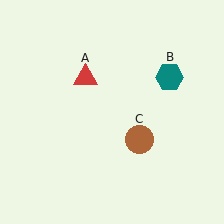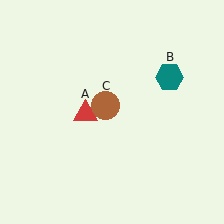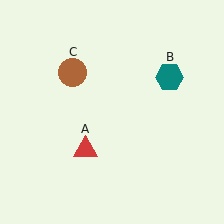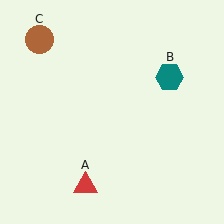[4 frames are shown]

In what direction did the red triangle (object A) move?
The red triangle (object A) moved down.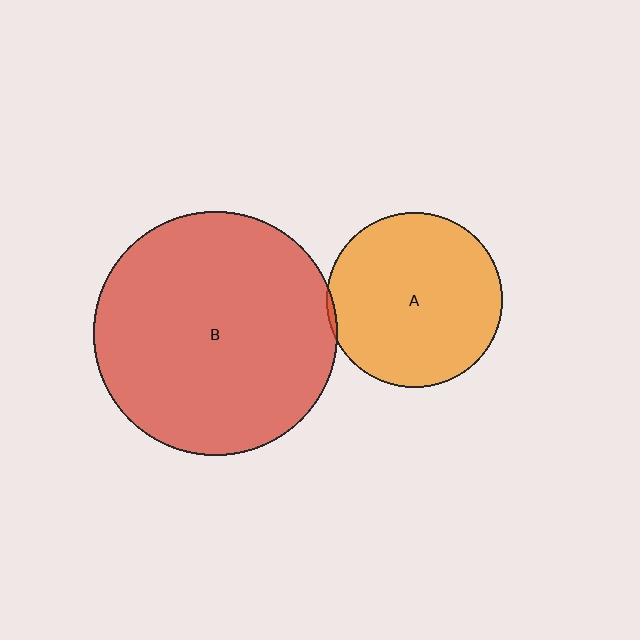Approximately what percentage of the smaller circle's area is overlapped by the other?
Approximately 5%.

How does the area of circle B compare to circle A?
Approximately 1.9 times.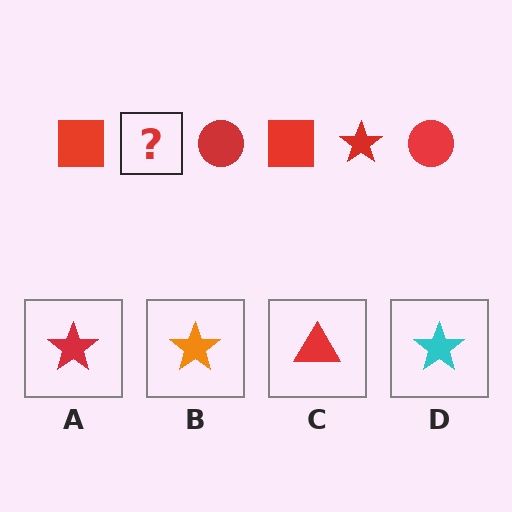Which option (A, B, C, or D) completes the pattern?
A.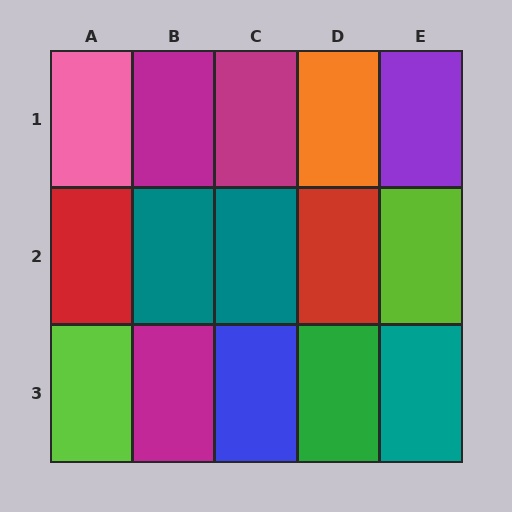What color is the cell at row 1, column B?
Magenta.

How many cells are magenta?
3 cells are magenta.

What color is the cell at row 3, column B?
Magenta.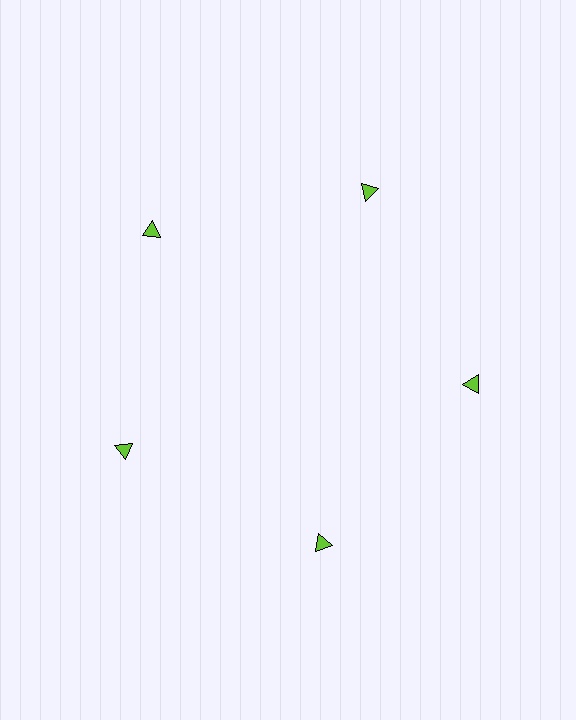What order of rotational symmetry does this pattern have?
This pattern has 5-fold rotational symmetry.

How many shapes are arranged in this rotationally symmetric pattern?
There are 5 shapes, arranged in 5 groups of 1.